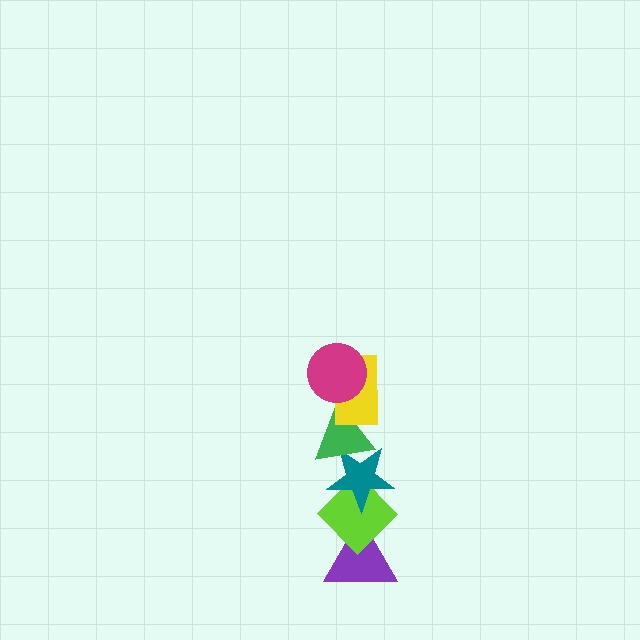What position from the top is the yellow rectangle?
The yellow rectangle is 2nd from the top.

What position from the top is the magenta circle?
The magenta circle is 1st from the top.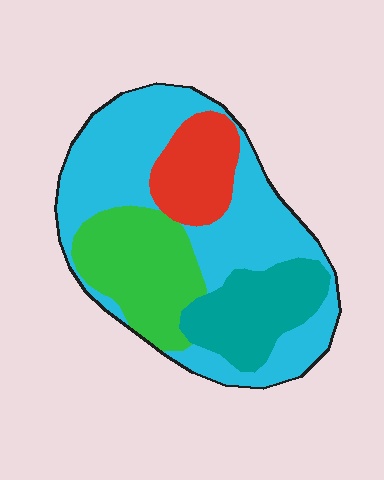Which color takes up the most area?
Cyan, at roughly 50%.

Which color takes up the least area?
Red, at roughly 15%.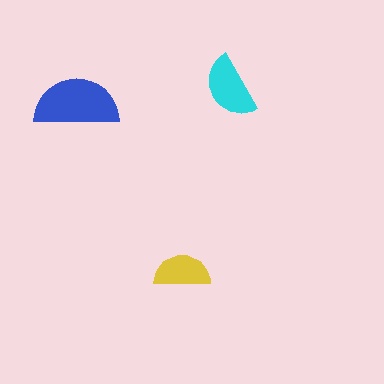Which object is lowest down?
The yellow semicircle is bottommost.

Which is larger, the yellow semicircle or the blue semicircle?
The blue one.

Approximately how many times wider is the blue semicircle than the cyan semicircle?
About 1.5 times wider.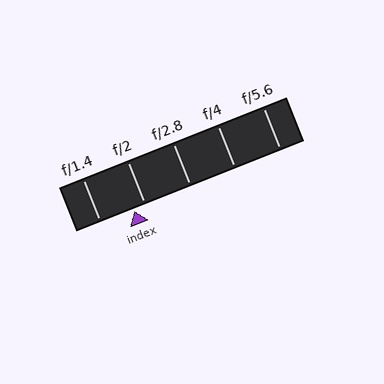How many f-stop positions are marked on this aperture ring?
There are 5 f-stop positions marked.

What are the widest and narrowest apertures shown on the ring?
The widest aperture shown is f/1.4 and the narrowest is f/5.6.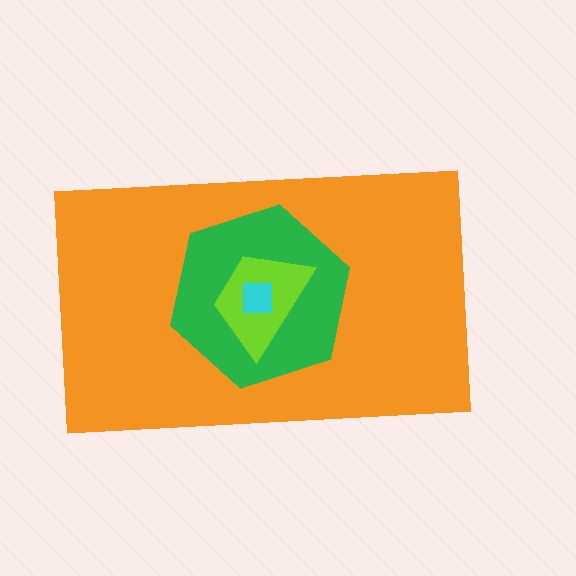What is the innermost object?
The cyan square.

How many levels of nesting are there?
4.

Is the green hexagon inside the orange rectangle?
Yes.